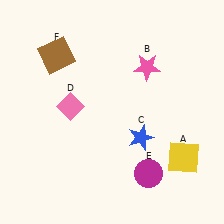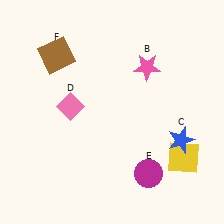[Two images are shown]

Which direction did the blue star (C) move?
The blue star (C) moved right.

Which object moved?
The blue star (C) moved right.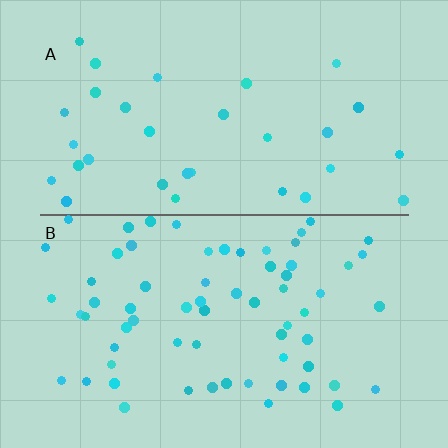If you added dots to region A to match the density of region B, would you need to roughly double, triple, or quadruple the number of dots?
Approximately double.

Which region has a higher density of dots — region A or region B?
B (the bottom).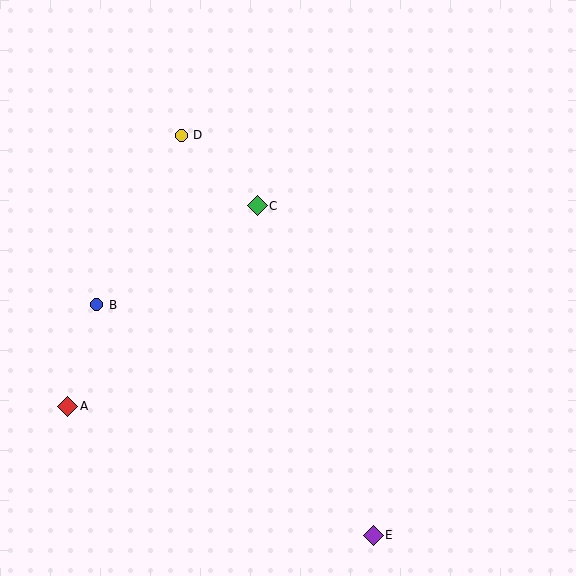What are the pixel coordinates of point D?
Point D is at (181, 135).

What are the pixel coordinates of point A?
Point A is at (68, 406).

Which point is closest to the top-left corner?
Point D is closest to the top-left corner.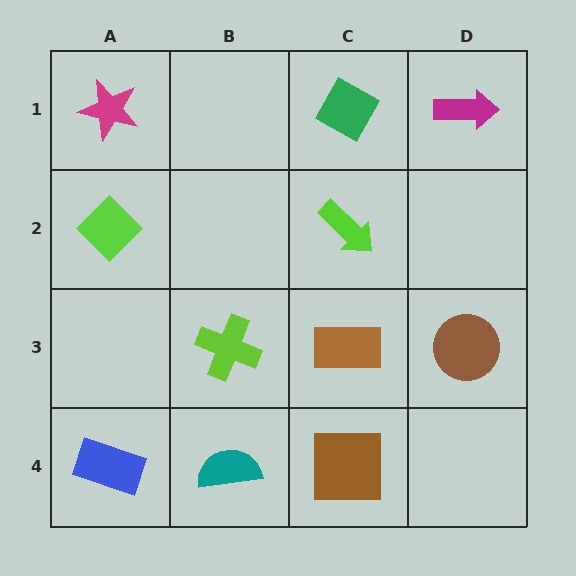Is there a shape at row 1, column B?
No, that cell is empty.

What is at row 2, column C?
A lime arrow.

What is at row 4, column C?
A brown square.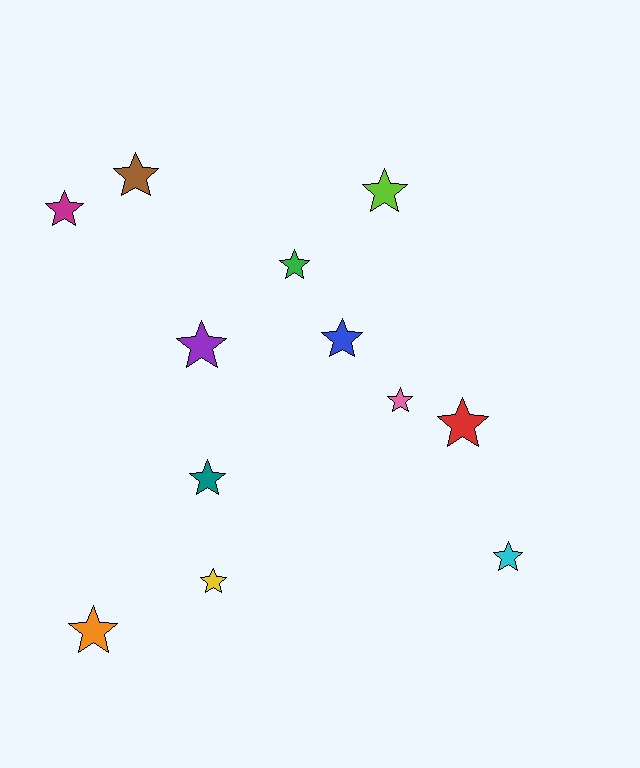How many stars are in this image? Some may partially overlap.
There are 12 stars.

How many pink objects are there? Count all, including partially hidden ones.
There is 1 pink object.